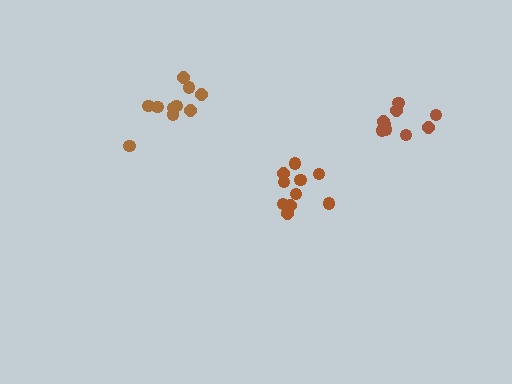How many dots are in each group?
Group 1: 10 dots, Group 2: 10 dots, Group 3: 9 dots (29 total).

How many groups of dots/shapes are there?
There are 3 groups.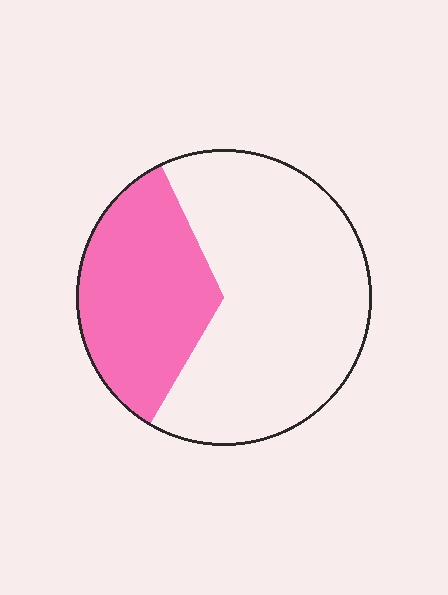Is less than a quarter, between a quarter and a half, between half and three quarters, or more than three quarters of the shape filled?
Between a quarter and a half.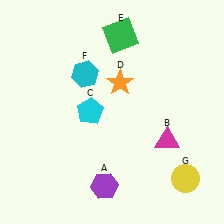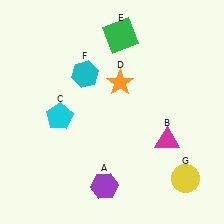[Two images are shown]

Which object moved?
The cyan pentagon (C) moved left.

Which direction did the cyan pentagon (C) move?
The cyan pentagon (C) moved left.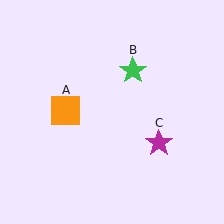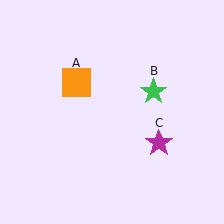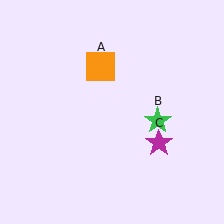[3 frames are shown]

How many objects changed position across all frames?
2 objects changed position: orange square (object A), green star (object B).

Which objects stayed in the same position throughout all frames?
Magenta star (object C) remained stationary.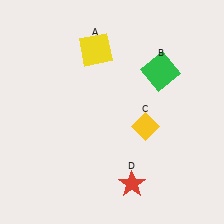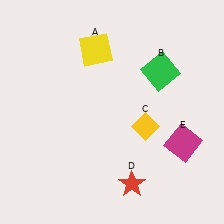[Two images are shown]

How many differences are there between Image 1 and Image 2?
There is 1 difference between the two images.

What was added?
A magenta square (E) was added in Image 2.